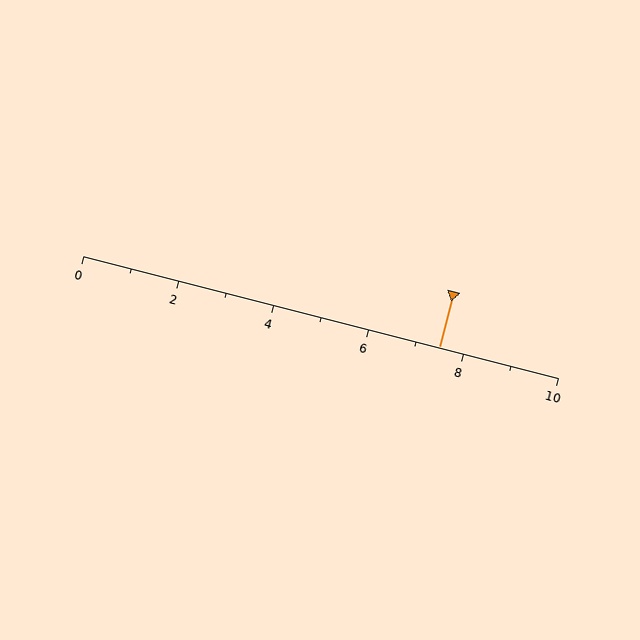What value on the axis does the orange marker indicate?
The marker indicates approximately 7.5.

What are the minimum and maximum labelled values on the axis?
The axis runs from 0 to 10.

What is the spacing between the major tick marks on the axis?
The major ticks are spaced 2 apart.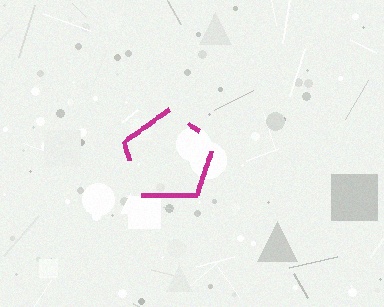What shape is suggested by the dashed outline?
The dashed outline suggests a pentagon.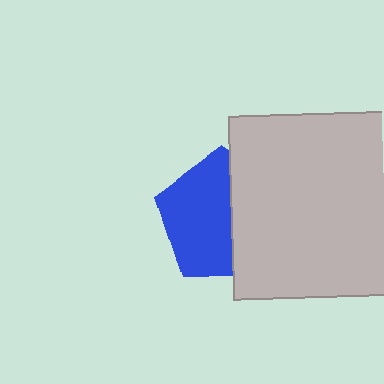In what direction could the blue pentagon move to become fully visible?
The blue pentagon could move left. That would shift it out from behind the light gray square entirely.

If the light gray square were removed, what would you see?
You would see the complete blue pentagon.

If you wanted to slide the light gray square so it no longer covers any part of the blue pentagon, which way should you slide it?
Slide it right — that is the most direct way to separate the two shapes.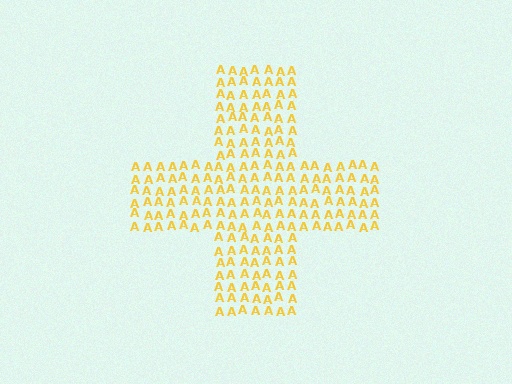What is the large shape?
The large shape is a cross.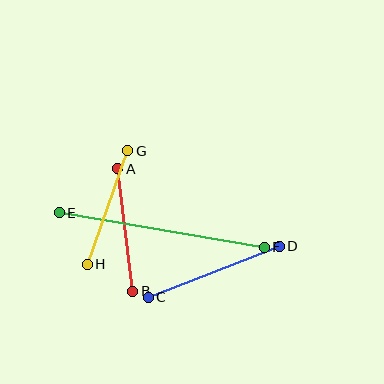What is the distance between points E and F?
The distance is approximately 208 pixels.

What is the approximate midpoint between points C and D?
The midpoint is at approximately (214, 272) pixels.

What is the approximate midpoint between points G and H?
The midpoint is at approximately (107, 207) pixels.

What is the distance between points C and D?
The distance is approximately 140 pixels.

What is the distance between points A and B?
The distance is approximately 124 pixels.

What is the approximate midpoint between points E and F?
The midpoint is at approximately (162, 230) pixels.